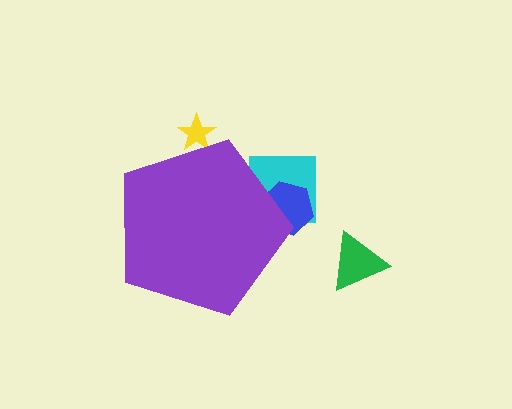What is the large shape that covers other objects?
A purple pentagon.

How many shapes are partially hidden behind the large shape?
3 shapes are partially hidden.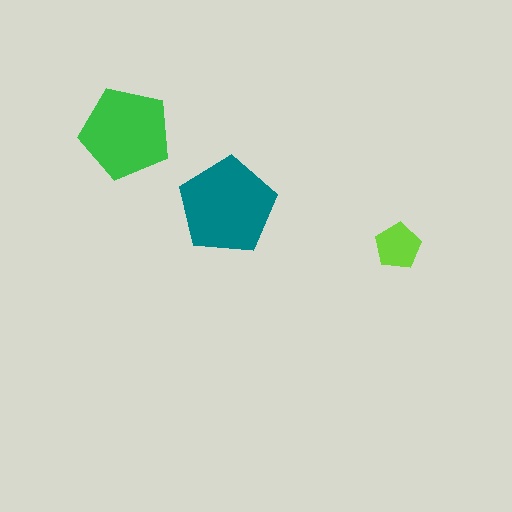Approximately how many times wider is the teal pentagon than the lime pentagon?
About 2 times wider.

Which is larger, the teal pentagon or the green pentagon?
The teal one.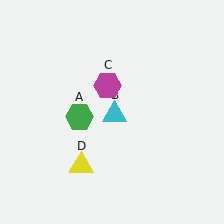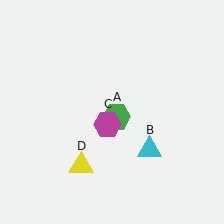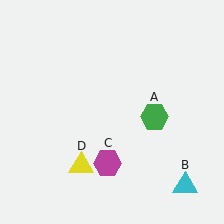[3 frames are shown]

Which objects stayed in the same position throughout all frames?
Yellow triangle (object D) remained stationary.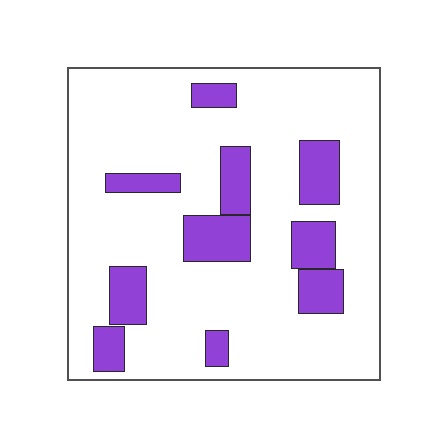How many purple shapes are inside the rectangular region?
10.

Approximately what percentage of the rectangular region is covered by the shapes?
Approximately 20%.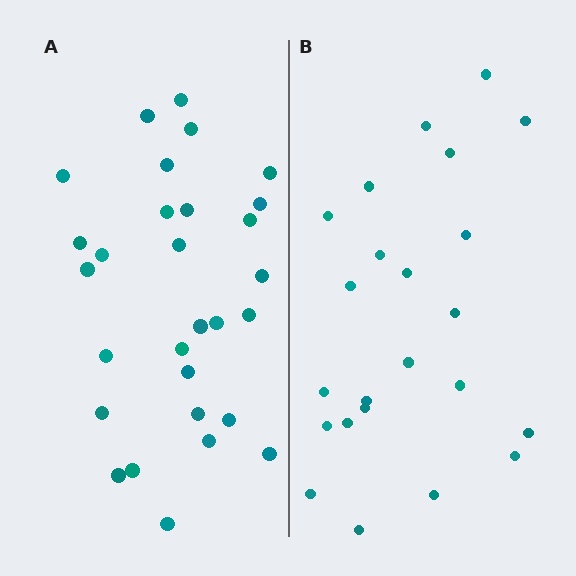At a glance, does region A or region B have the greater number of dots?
Region A (the left region) has more dots.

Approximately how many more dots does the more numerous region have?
Region A has about 6 more dots than region B.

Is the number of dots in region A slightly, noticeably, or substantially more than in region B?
Region A has noticeably more, but not dramatically so. The ratio is roughly 1.3 to 1.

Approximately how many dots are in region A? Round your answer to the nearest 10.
About 30 dots. (The exact count is 29, which rounds to 30.)